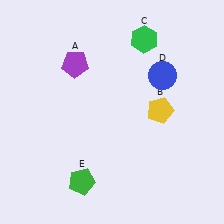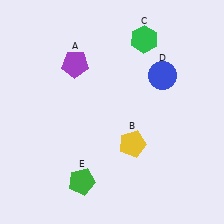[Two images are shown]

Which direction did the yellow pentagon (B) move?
The yellow pentagon (B) moved down.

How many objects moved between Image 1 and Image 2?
1 object moved between the two images.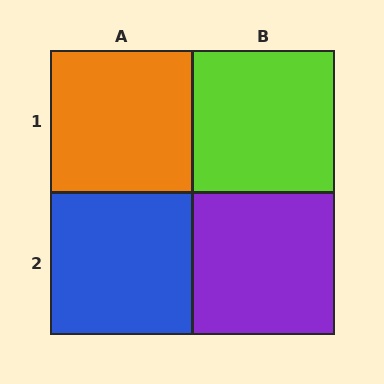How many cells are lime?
1 cell is lime.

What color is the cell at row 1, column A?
Orange.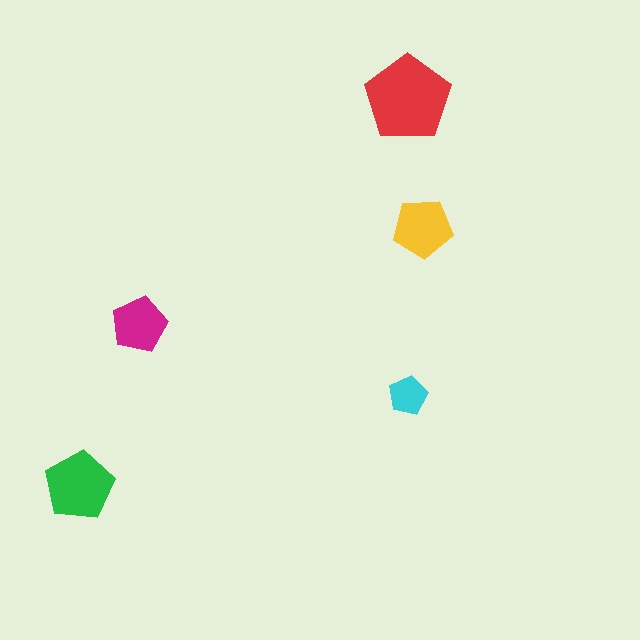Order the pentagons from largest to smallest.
the red one, the green one, the yellow one, the magenta one, the cyan one.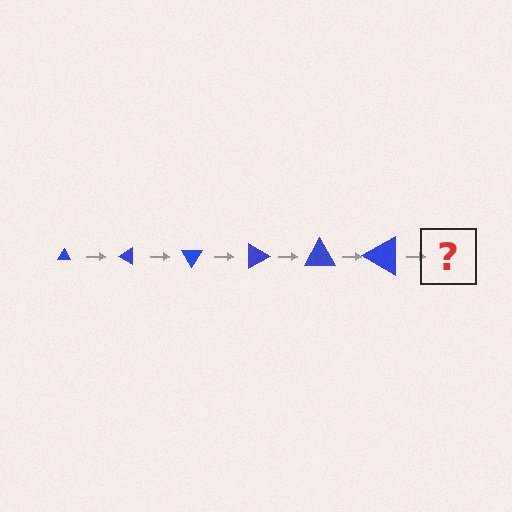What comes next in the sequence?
The next element should be a triangle, larger than the previous one and rotated 180 degrees from the start.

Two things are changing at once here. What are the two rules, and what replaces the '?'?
The two rules are that the triangle grows larger each step and it rotates 30 degrees each step. The '?' should be a triangle, larger than the previous one and rotated 180 degrees from the start.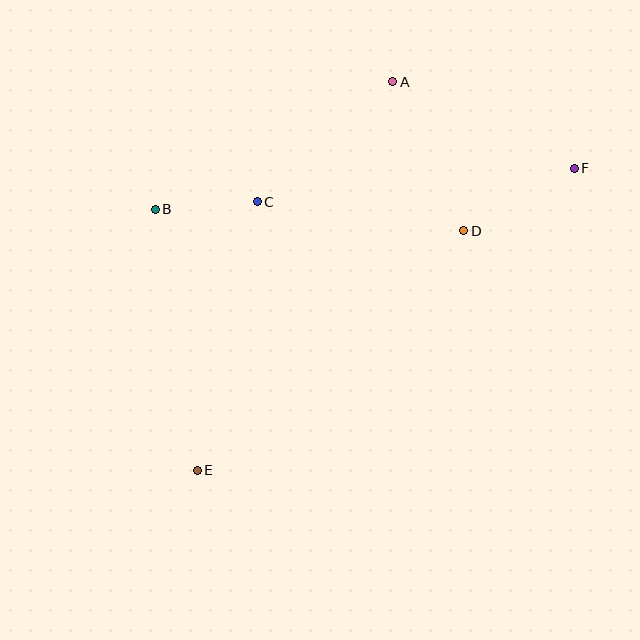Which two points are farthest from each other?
Points E and F are farthest from each other.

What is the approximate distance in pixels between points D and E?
The distance between D and E is approximately 358 pixels.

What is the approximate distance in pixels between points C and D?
The distance between C and D is approximately 209 pixels.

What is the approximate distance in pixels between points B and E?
The distance between B and E is approximately 265 pixels.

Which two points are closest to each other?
Points B and C are closest to each other.